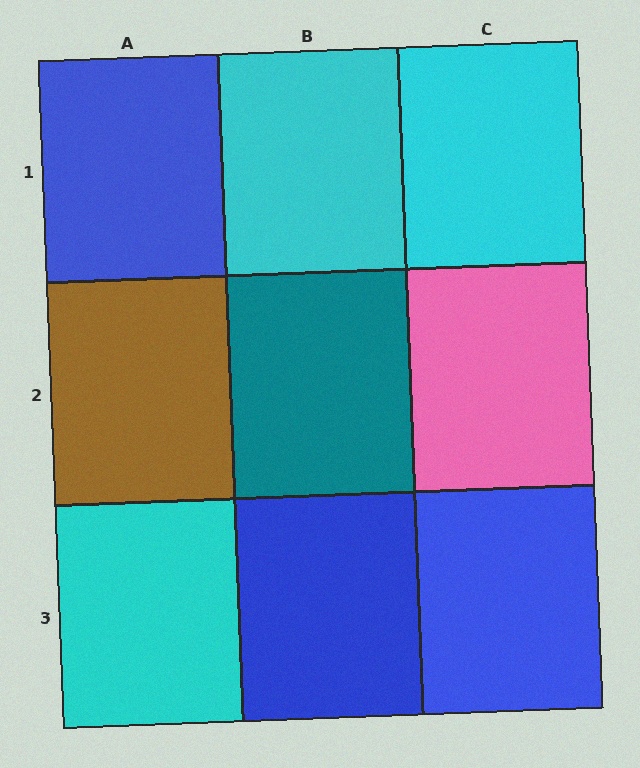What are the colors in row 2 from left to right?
Brown, teal, pink.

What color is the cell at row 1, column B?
Cyan.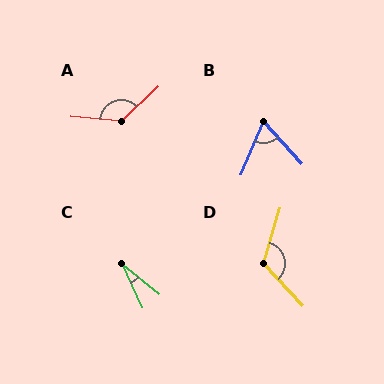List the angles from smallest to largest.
C (26°), B (65°), D (120°), A (132°).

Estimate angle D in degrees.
Approximately 120 degrees.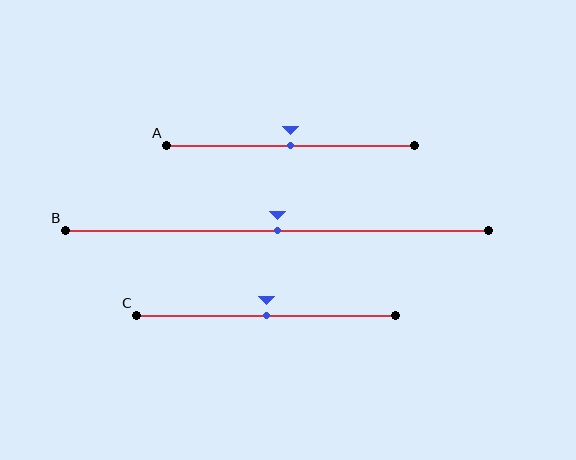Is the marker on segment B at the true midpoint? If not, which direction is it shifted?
Yes, the marker on segment B is at the true midpoint.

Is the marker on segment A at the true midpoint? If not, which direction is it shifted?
Yes, the marker on segment A is at the true midpoint.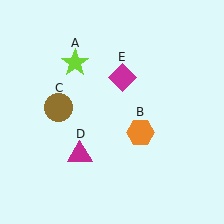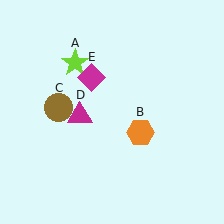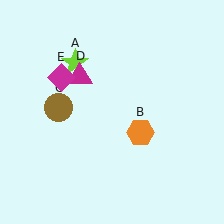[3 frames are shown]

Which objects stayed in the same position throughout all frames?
Lime star (object A) and orange hexagon (object B) and brown circle (object C) remained stationary.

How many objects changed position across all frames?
2 objects changed position: magenta triangle (object D), magenta diamond (object E).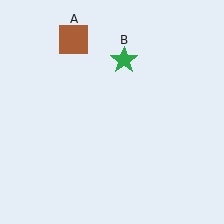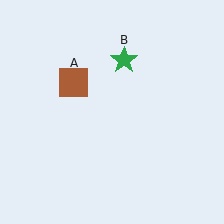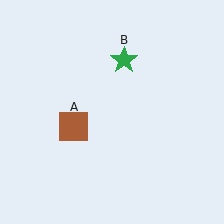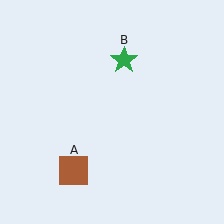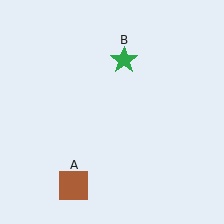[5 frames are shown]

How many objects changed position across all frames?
1 object changed position: brown square (object A).